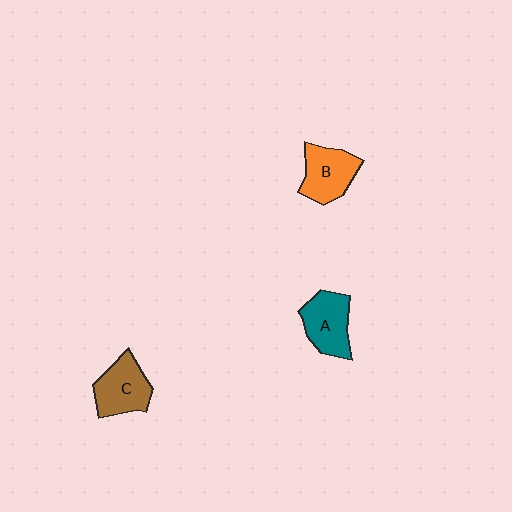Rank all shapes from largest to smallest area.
From largest to smallest: C (brown), A (teal), B (orange).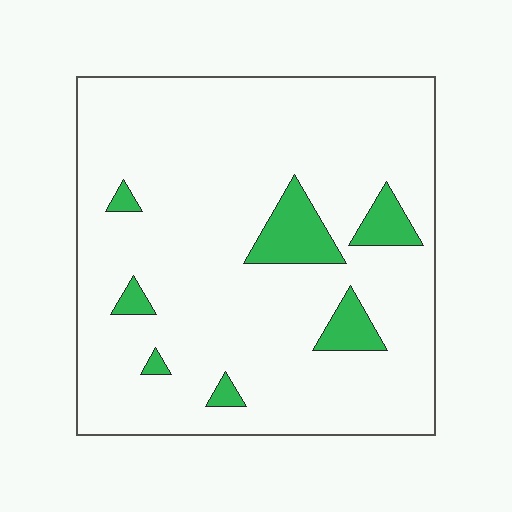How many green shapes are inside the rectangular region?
7.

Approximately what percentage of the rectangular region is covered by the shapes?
Approximately 10%.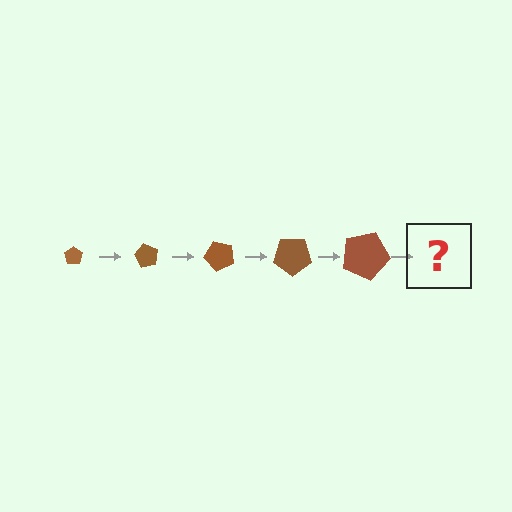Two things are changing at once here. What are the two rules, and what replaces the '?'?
The two rules are that the pentagon grows larger each step and it rotates 60 degrees each step. The '?' should be a pentagon, larger than the previous one and rotated 300 degrees from the start.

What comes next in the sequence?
The next element should be a pentagon, larger than the previous one and rotated 300 degrees from the start.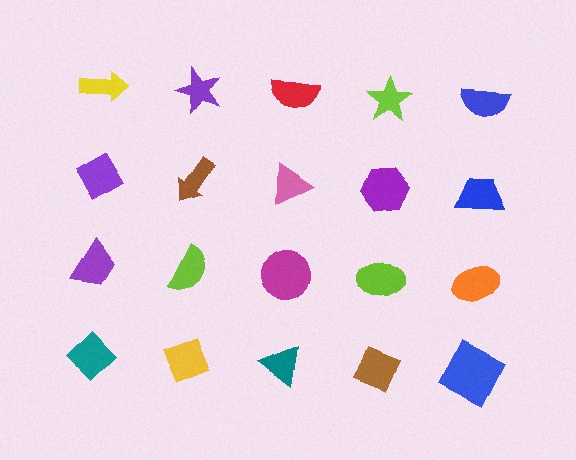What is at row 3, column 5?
An orange ellipse.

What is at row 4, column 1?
A teal diamond.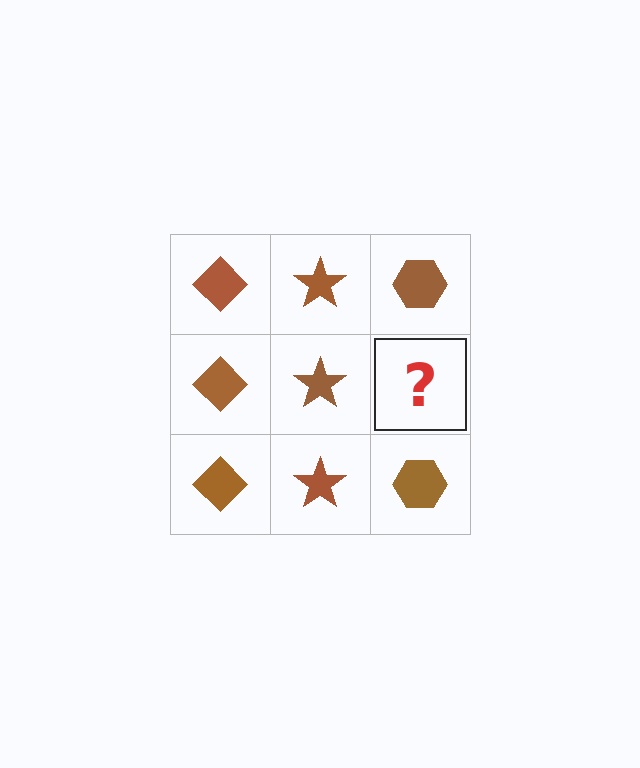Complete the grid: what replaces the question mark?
The question mark should be replaced with a brown hexagon.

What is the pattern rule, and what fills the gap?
The rule is that each column has a consistent shape. The gap should be filled with a brown hexagon.